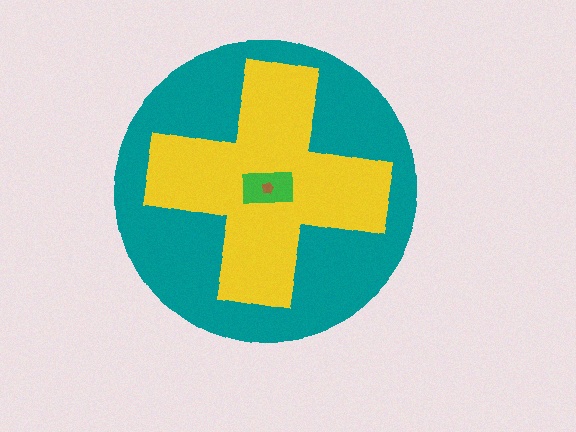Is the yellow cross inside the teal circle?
Yes.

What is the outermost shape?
The teal circle.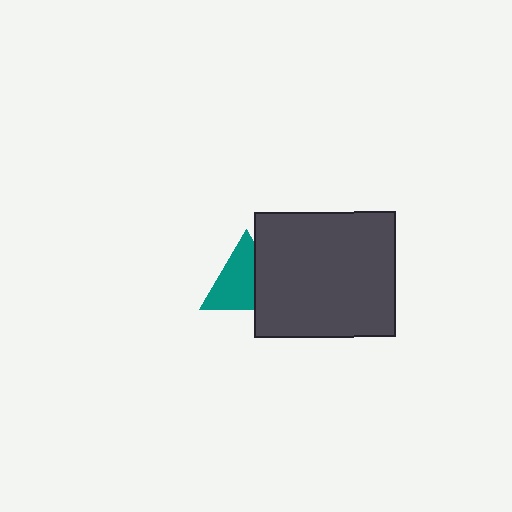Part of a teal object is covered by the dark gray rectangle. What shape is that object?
It is a triangle.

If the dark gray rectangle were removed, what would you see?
You would see the complete teal triangle.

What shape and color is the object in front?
The object in front is a dark gray rectangle.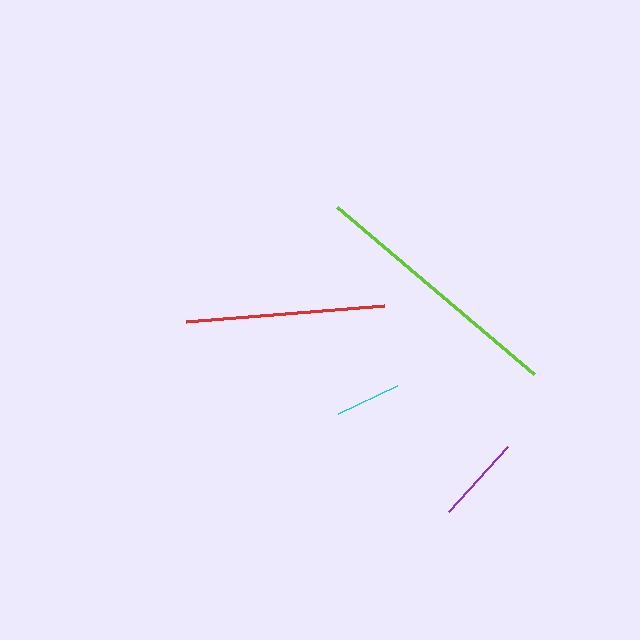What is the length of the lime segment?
The lime segment is approximately 259 pixels long.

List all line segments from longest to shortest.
From longest to shortest: lime, red, purple, cyan.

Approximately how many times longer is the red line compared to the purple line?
The red line is approximately 2.3 times the length of the purple line.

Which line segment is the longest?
The lime line is the longest at approximately 259 pixels.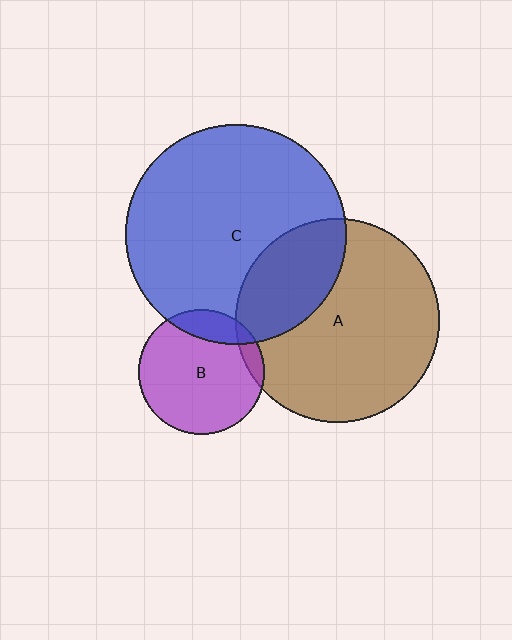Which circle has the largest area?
Circle C (blue).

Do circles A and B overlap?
Yes.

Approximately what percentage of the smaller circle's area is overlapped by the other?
Approximately 10%.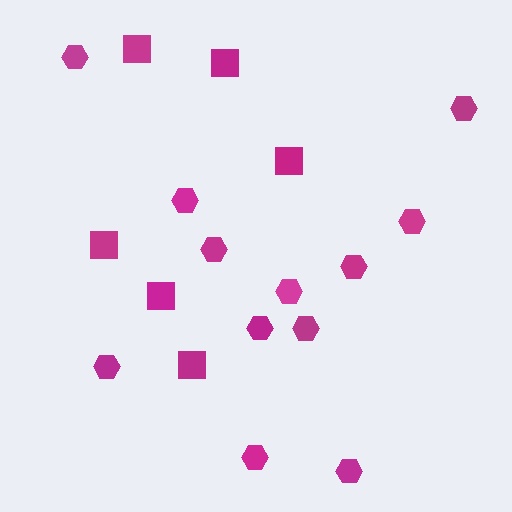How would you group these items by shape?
There are 2 groups: one group of hexagons (12) and one group of squares (6).